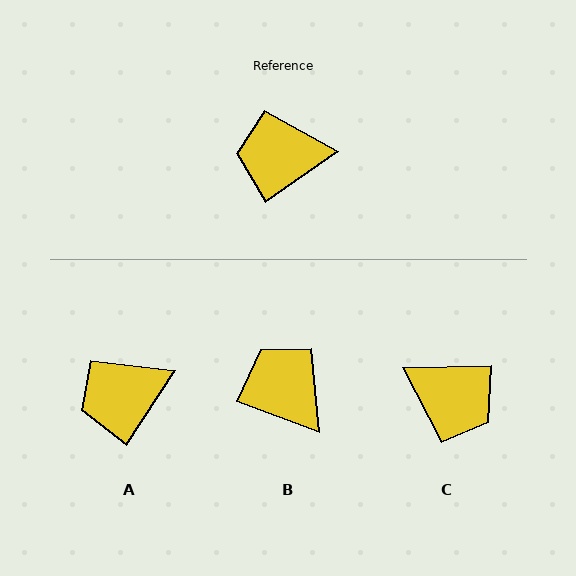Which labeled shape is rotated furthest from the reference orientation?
C, about 146 degrees away.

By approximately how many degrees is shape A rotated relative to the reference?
Approximately 22 degrees counter-clockwise.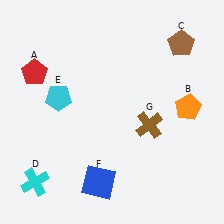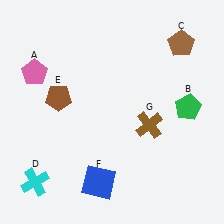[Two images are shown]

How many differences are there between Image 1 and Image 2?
There are 3 differences between the two images.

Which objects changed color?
A changed from red to pink. B changed from orange to green. E changed from cyan to brown.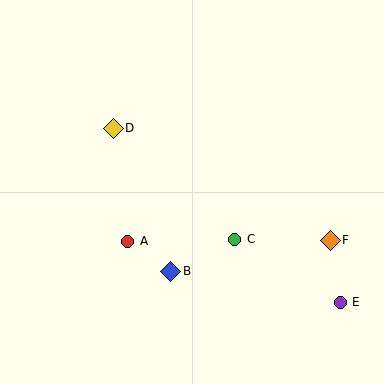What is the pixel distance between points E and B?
The distance between E and B is 172 pixels.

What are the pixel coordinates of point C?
Point C is at (235, 239).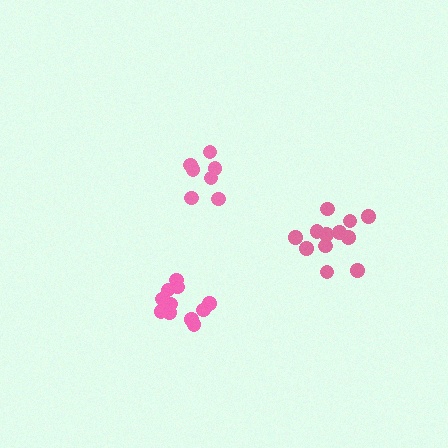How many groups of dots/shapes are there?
There are 3 groups.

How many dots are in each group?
Group 1: 11 dots, Group 2: 7 dots, Group 3: 12 dots (30 total).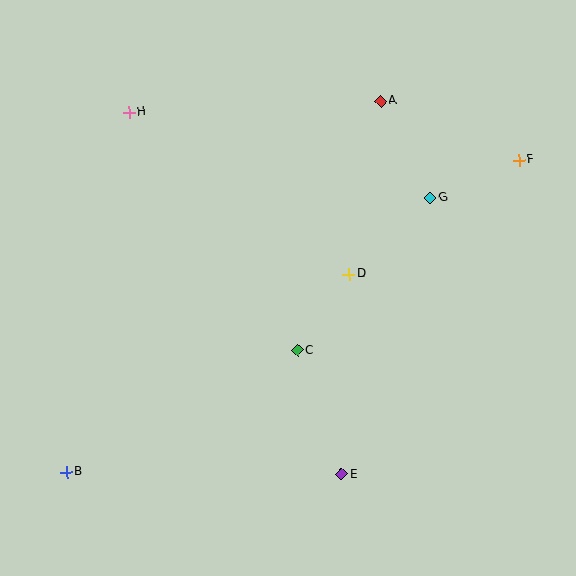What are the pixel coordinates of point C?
Point C is at (298, 350).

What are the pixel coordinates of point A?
Point A is at (381, 101).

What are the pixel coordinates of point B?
Point B is at (67, 472).